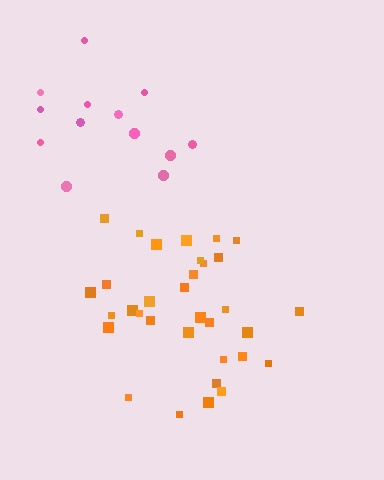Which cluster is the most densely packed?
Orange.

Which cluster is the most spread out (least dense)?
Pink.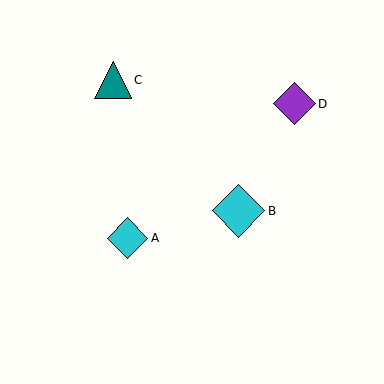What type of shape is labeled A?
Shape A is a cyan diamond.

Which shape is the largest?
The cyan diamond (labeled B) is the largest.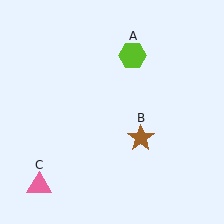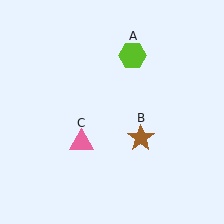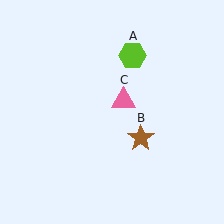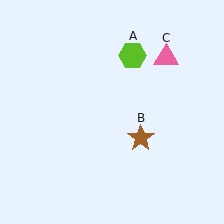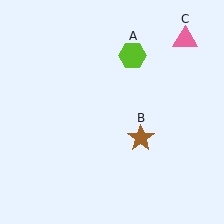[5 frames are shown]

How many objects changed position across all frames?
1 object changed position: pink triangle (object C).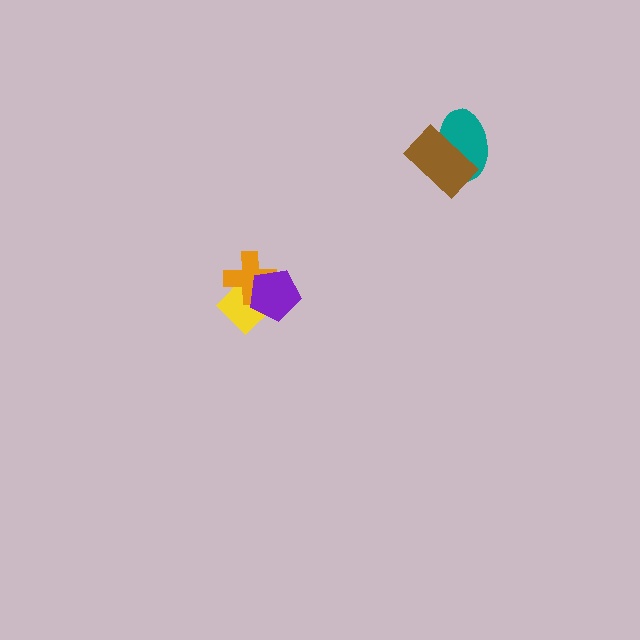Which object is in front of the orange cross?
The purple pentagon is in front of the orange cross.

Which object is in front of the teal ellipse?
The brown rectangle is in front of the teal ellipse.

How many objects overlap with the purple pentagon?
2 objects overlap with the purple pentagon.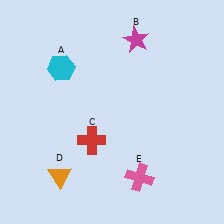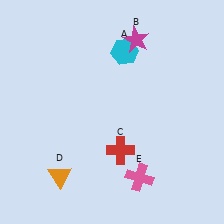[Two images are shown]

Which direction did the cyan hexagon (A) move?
The cyan hexagon (A) moved right.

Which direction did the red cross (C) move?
The red cross (C) moved right.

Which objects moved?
The objects that moved are: the cyan hexagon (A), the red cross (C).